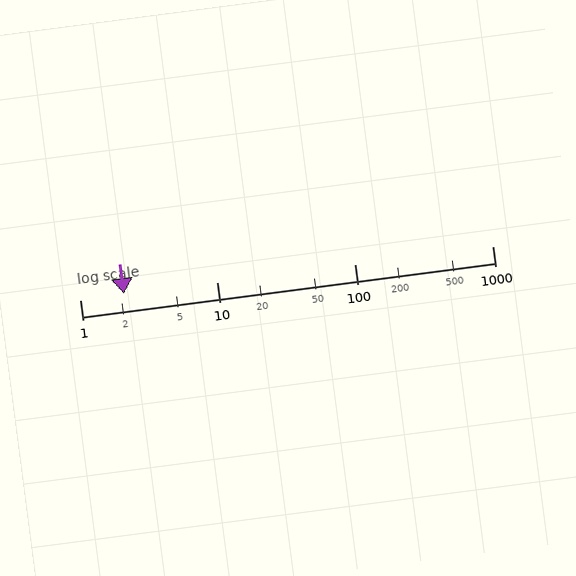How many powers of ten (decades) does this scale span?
The scale spans 3 decades, from 1 to 1000.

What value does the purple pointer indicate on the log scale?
The pointer indicates approximately 2.1.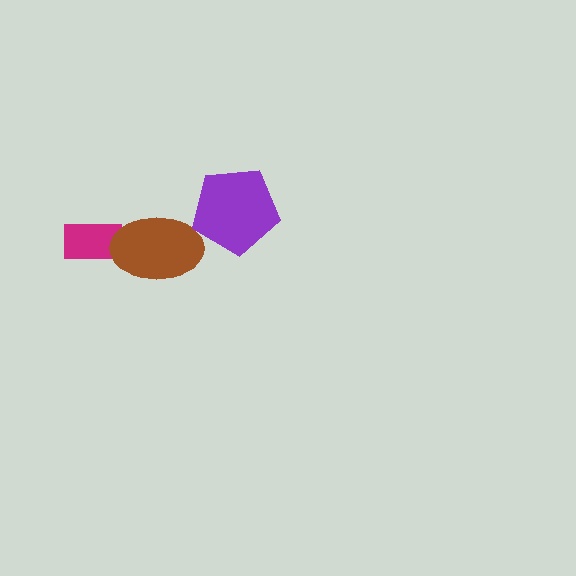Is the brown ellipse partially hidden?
No, no other shape covers it.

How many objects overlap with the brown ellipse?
1 object overlaps with the brown ellipse.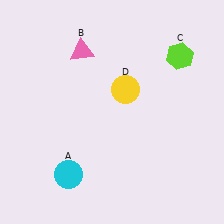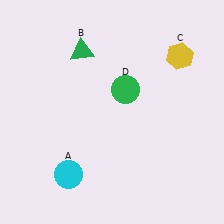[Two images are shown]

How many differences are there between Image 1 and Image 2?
There are 3 differences between the two images.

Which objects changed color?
B changed from pink to green. C changed from lime to yellow. D changed from yellow to green.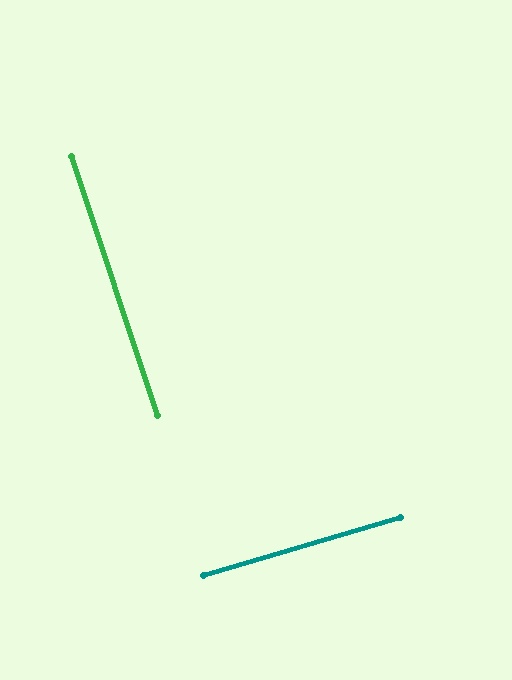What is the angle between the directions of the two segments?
Approximately 88 degrees.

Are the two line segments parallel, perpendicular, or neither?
Perpendicular — they meet at approximately 88°.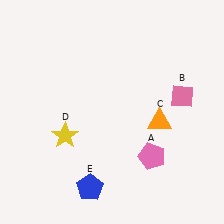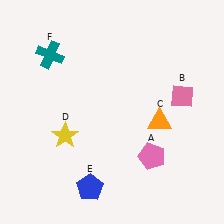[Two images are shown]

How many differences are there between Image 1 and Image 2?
There is 1 difference between the two images.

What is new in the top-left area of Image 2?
A teal cross (F) was added in the top-left area of Image 2.